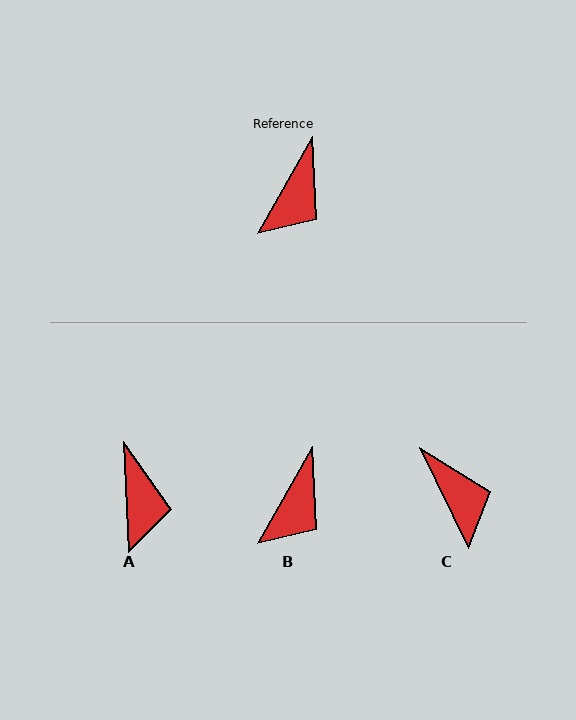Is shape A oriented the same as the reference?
No, it is off by about 31 degrees.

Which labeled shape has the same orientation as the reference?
B.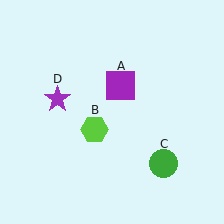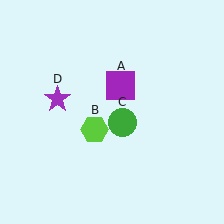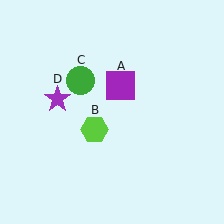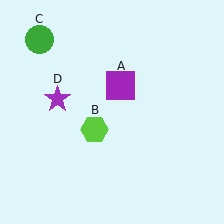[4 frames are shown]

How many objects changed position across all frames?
1 object changed position: green circle (object C).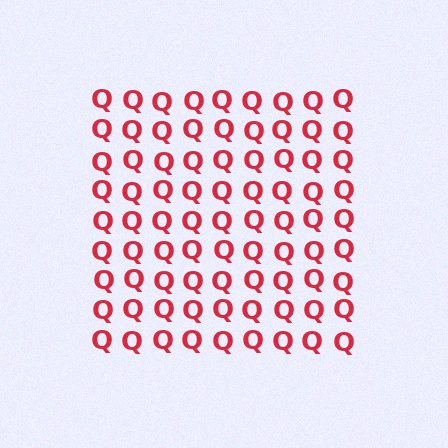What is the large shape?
The large shape is a square.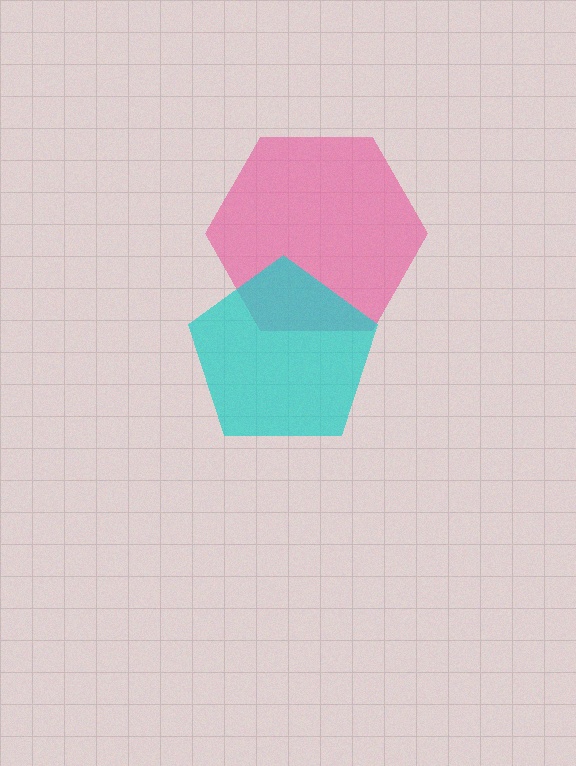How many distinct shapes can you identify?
There are 2 distinct shapes: a pink hexagon, a cyan pentagon.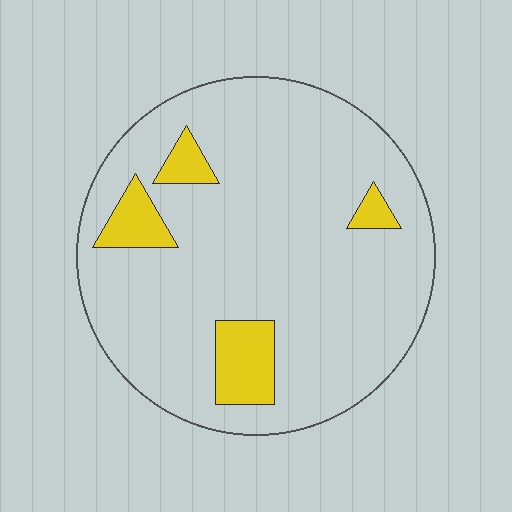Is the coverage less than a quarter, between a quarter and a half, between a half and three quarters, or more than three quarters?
Less than a quarter.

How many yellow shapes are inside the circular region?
4.